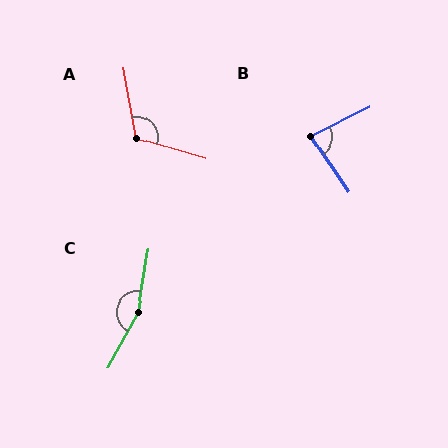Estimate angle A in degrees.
Approximately 117 degrees.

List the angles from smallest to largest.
B (82°), A (117°), C (161°).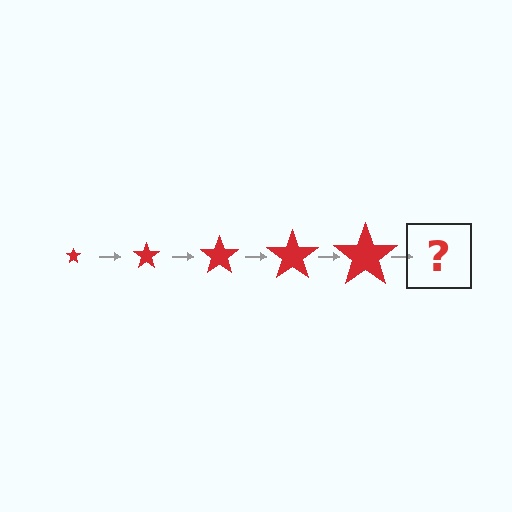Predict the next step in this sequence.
The next step is a red star, larger than the previous one.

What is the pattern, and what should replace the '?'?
The pattern is that the star gets progressively larger each step. The '?' should be a red star, larger than the previous one.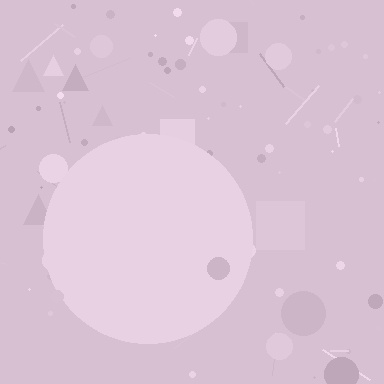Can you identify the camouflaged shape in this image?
The camouflaged shape is a circle.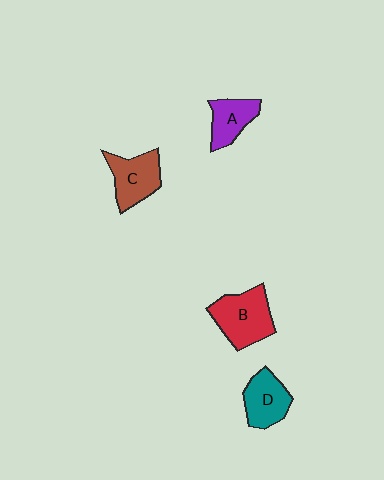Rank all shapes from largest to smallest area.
From largest to smallest: B (red), C (brown), D (teal), A (purple).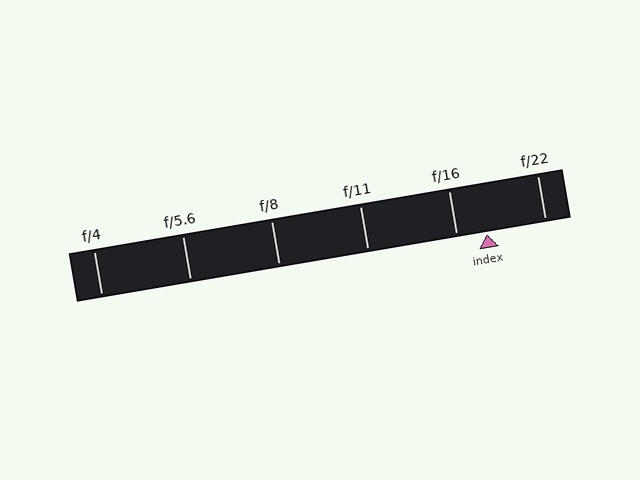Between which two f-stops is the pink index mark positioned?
The index mark is between f/16 and f/22.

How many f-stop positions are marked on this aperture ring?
There are 6 f-stop positions marked.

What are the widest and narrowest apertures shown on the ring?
The widest aperture shown is f/4 and the narrowest is f/22.